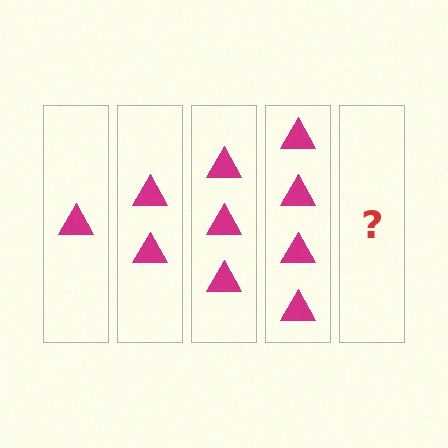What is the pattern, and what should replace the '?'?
The pattern is that each step adds one more triangle. The '?' should be 5 triangles.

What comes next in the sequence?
The next element should be 5 triangles.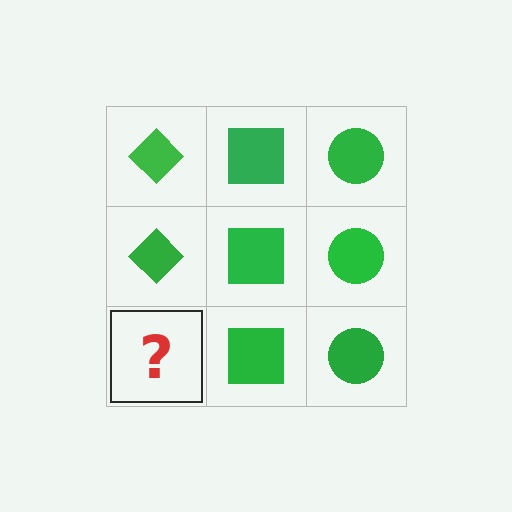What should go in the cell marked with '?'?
The missing cell should contain a green diamond.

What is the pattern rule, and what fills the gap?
The rule is that each column has a consistent shape. The gap should be filled with a green diamond.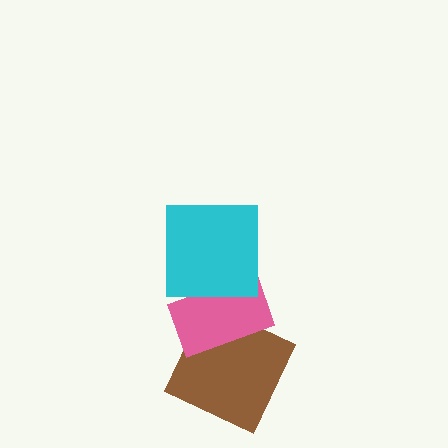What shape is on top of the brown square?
The pink rectangle is on top of the brown square.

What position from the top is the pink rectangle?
The pink rectangle is 2nd from the top.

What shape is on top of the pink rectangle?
The cyan square is on top of the pink rectangle.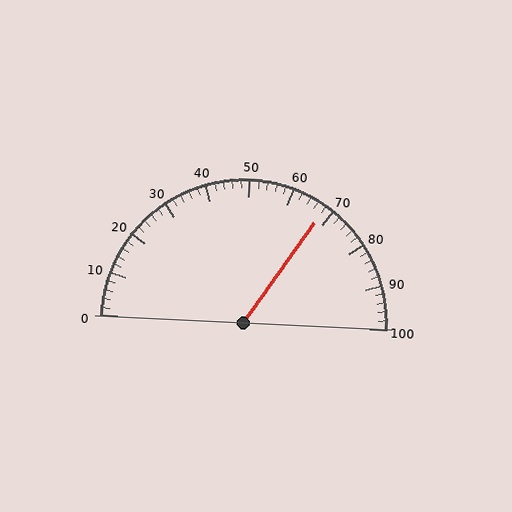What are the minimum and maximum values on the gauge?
The gauge ranges from 0 to 100.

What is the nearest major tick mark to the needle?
The nearest major tick mark is 70.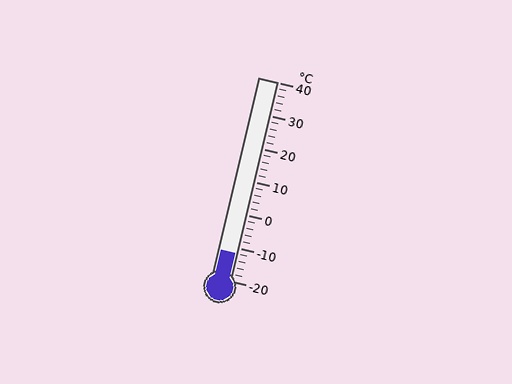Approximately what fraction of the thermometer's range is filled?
The thermometer is filled to approximately 15% of its range.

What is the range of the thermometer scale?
The thermometer scale ranges from -20°C to 40°C.